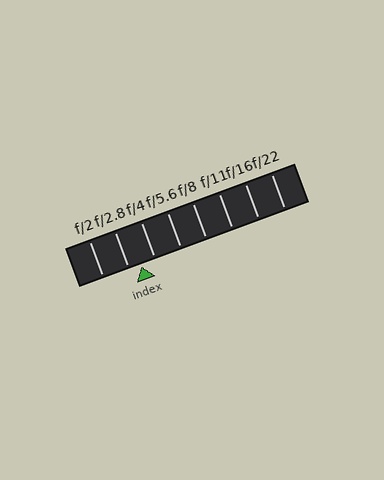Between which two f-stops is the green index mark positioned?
The index mark is between f/2.8 and f/4.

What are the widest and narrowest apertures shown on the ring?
The widest aperture shown is f/2 and the narrowest is f/22.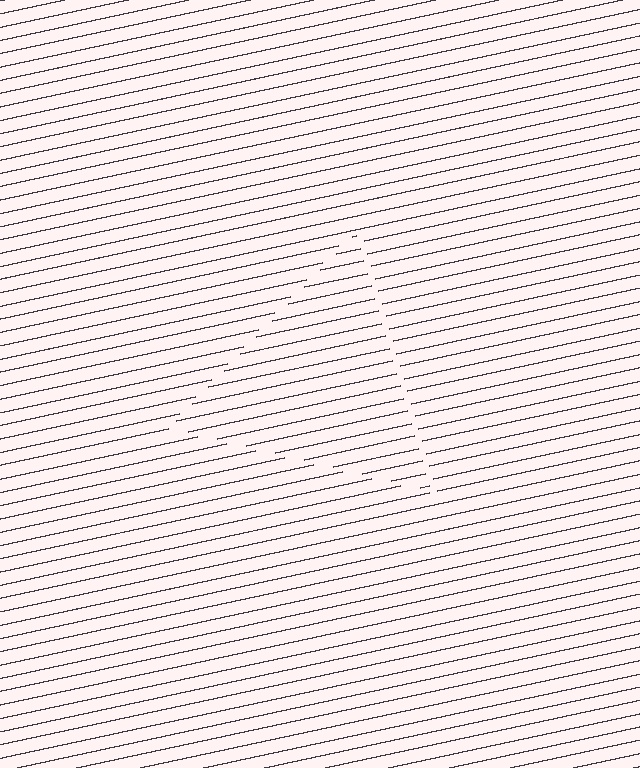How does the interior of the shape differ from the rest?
The interior of the shape contains the same grating, shifted by half a period — the contour is defined by the phase discontinuity where line-ends from the inner and outer gratings abut.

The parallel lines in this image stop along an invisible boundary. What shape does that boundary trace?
An illusory triangle. The interior of the shape contains the same grating, shifted by half a period — the contour is defined by the phase discontinuity where line-ends from the inner and outer gratings abut.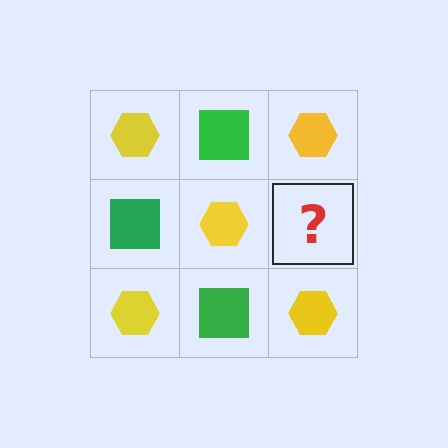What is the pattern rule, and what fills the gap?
The rule is that it alternates yellow hexagon and green square in a checkerboard pattern. The gap should be filled with a green square.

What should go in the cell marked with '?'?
The missing cell should contain a green square.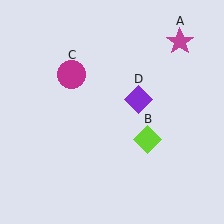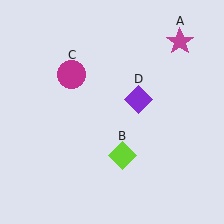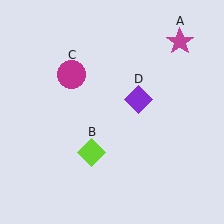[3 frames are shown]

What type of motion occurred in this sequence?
The lime diamond (object B) rotated clockwise around the center of the scene.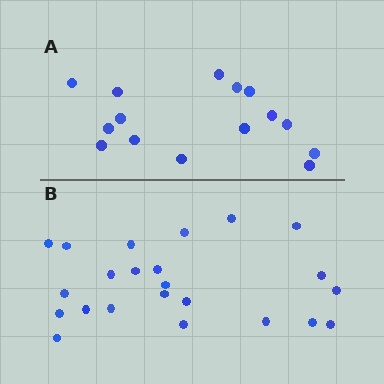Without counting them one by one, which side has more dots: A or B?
Region B (the bottom region) has more dots.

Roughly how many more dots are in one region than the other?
Region B has roughly 8 or so more dots than region A.